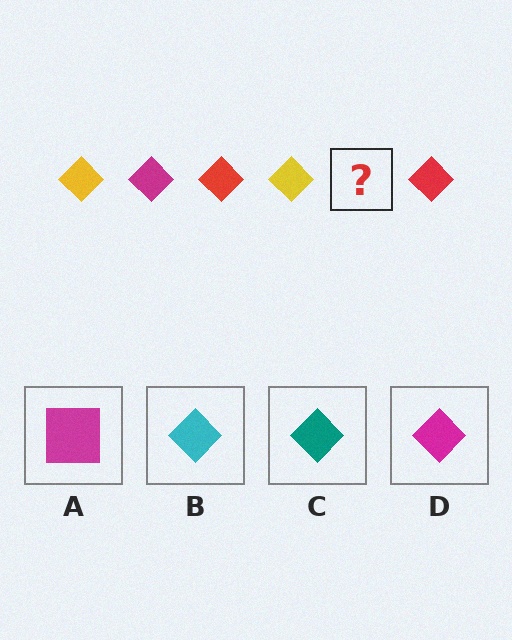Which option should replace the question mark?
Option D.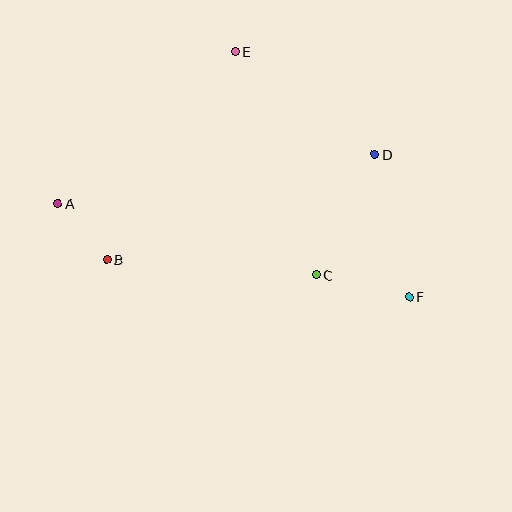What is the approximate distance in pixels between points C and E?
The distance between C and E is approximately 238 pixels.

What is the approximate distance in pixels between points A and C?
The distance between A and C is approximately 268 pixels.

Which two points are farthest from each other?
Points A and F are farthest from each other.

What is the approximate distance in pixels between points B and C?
The distance between B and C is approximately 210 pixels.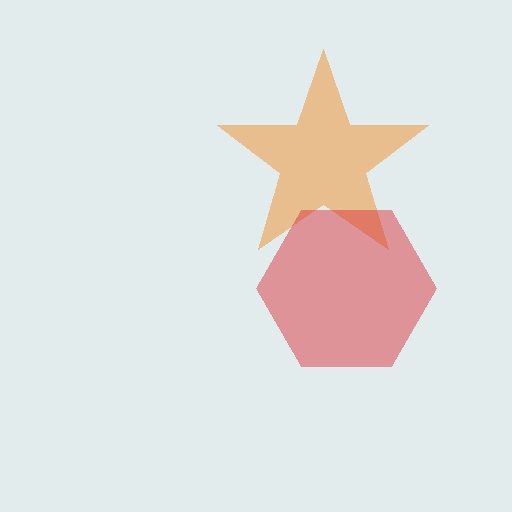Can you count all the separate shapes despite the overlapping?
Yes, there are 2 separate shapes.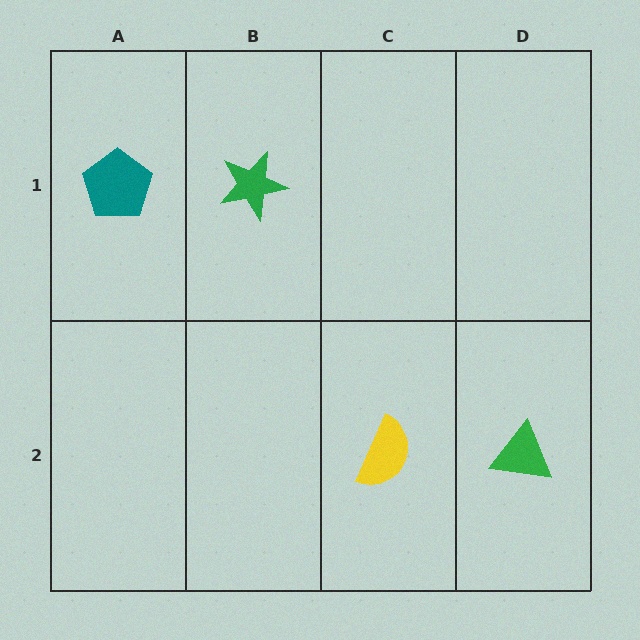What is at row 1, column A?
A teal pentagon.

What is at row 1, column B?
A green star.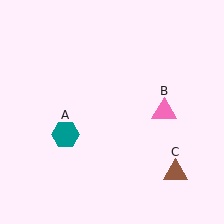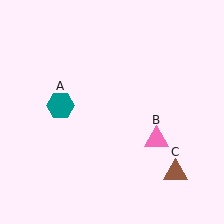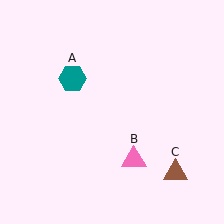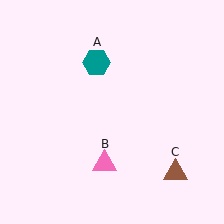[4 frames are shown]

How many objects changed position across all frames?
2 objects changed position: teal hexagon (object A), pink triangle (object B).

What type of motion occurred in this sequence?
The teal hexagon (object A), pink triangle (object B) rotated clockwise around the center of the scene.